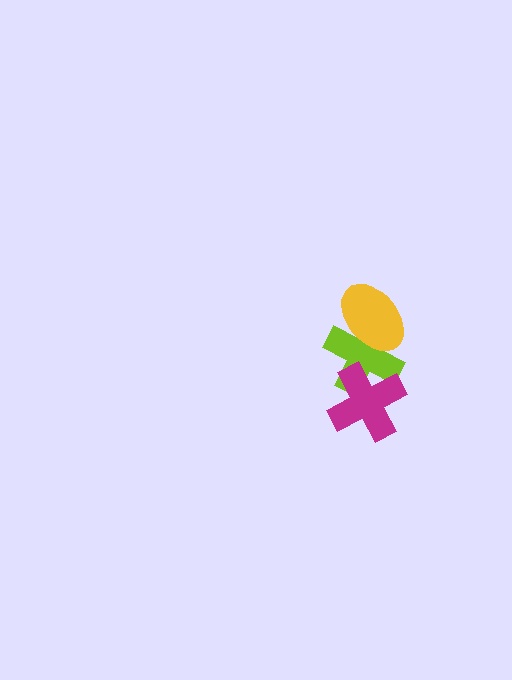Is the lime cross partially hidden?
Yes, it is partially covered by another shape.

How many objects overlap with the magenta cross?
1 object overlaps with the magenta cross.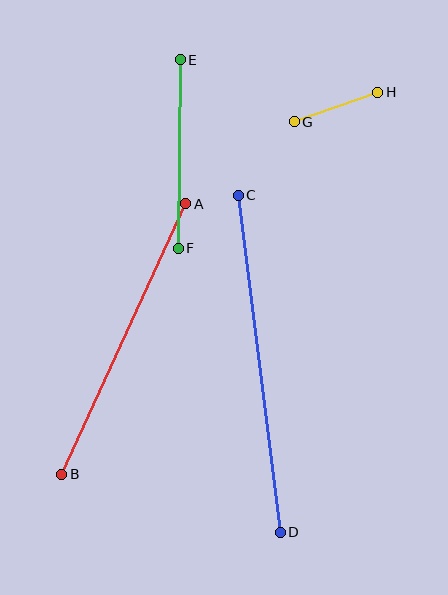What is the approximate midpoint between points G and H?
The midpoint is at approximately (336, 107) pixels.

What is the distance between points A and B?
The distance is approximately 297 pixels.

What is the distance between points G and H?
The distance is approximately 89 pixels.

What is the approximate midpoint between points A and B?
The midpoint is at approximately (124, 339) pixels.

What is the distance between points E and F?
The distance is approximately 188 pixels.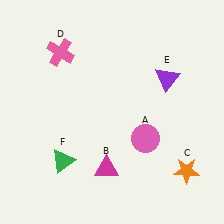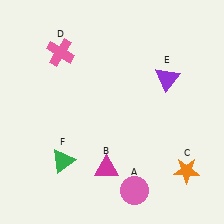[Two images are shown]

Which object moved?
The pink circle (A) moved down.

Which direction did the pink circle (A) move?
The pink circle (A) moved down.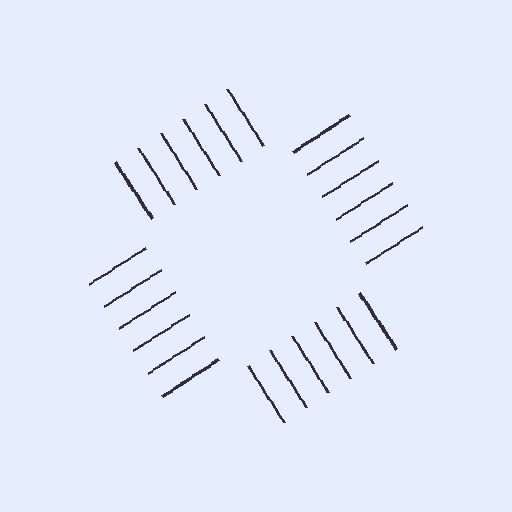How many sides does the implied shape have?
4 sides — the line-ends trace a square.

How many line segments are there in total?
24 — 6 along each of the 4 edges.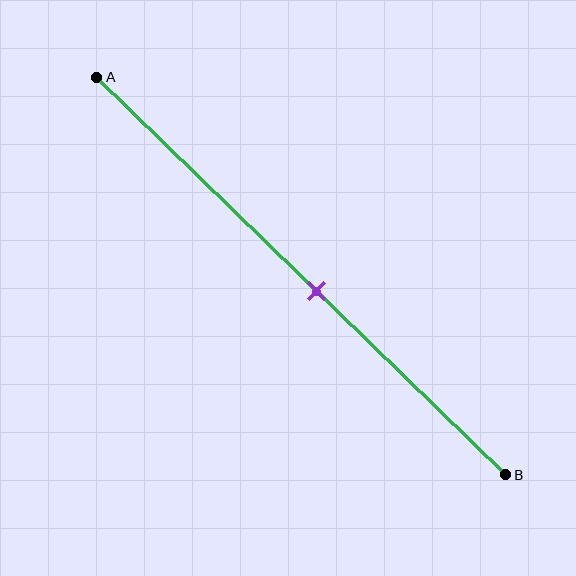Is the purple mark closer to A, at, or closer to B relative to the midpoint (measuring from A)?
The purple mark is closer to point B than the midpoint of segment AB.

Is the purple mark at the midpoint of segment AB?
No, the mark is at about 55% from A, not at the 50% midpoint.